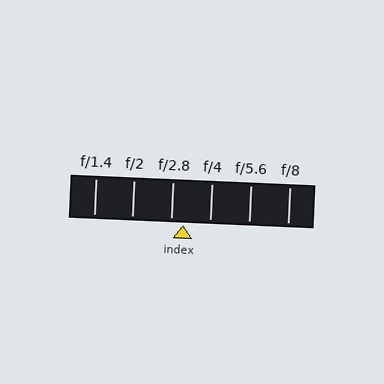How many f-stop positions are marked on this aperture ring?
There are 6 f-stop positions marked.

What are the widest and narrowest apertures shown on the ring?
The widest aperture shown is f/1.4 and the narrowest is f/8.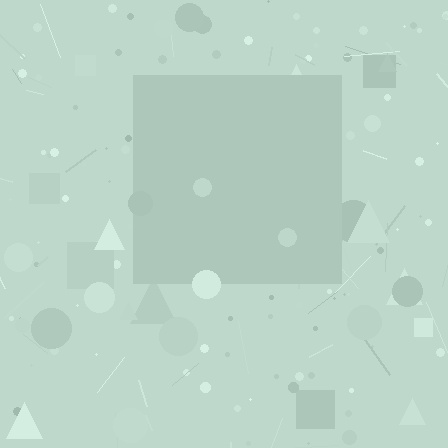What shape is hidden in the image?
A square is hidden in the image.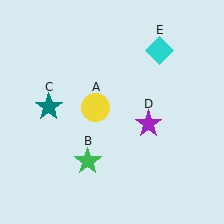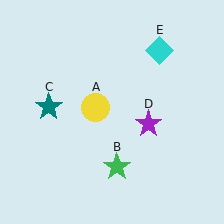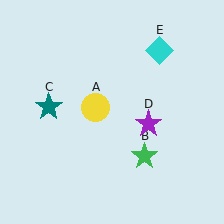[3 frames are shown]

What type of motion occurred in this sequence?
The green star (object B) rotated counterclockwise around the center of the scene.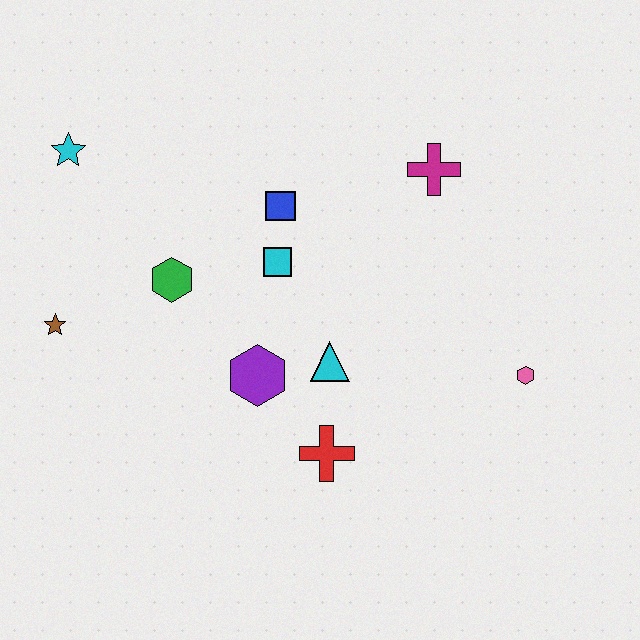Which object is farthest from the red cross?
The cyan star is farthest from the red cross.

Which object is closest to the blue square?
The cyan square is closest to the blue square.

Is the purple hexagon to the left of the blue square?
Yes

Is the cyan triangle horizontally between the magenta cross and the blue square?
Yes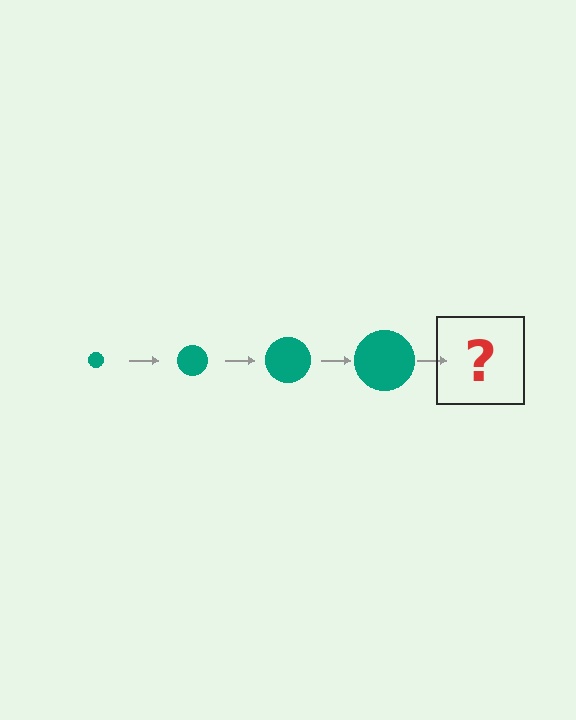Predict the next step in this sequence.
The next step is a teal circle, larger than the previous one.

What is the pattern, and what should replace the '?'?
The pattern is that the circle gets progressively larger each step. The '?' should be a teal circle, larger than the previous one.